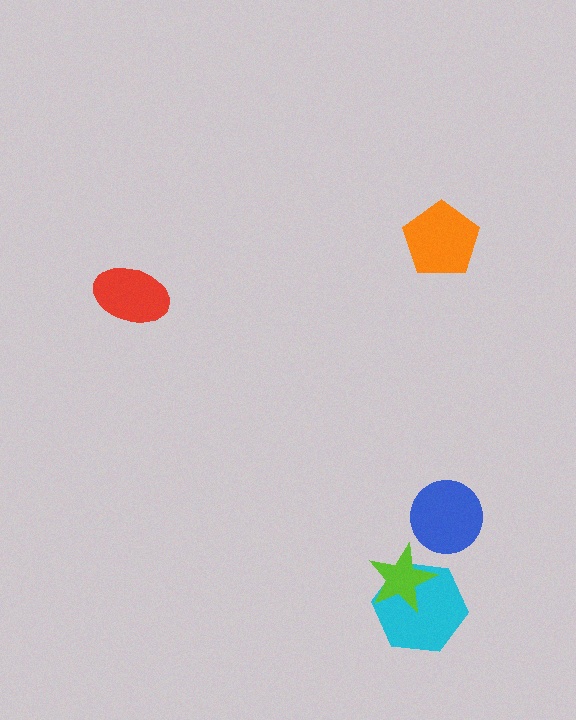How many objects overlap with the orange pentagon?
0 objects overlap with the orange pentagon.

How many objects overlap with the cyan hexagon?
1 object overlaps with the cyan hexagon.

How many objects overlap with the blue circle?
0 objects overlap with the blue circle.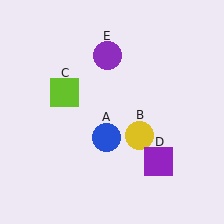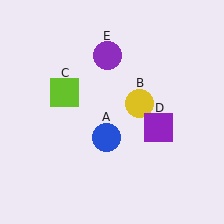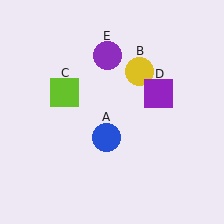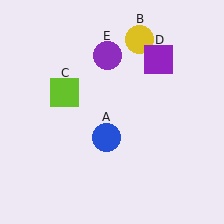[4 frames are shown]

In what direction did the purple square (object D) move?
The purple square (object D) moved up.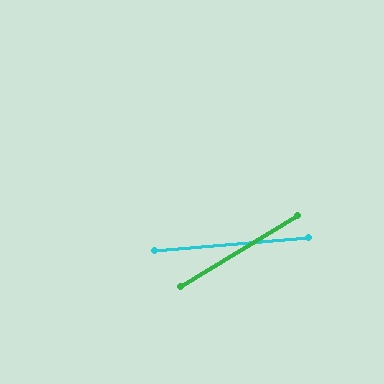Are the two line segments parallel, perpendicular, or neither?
Neither parallel nor perpendicular — they differ by about 27°.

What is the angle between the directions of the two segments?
Approximately 27 degrees.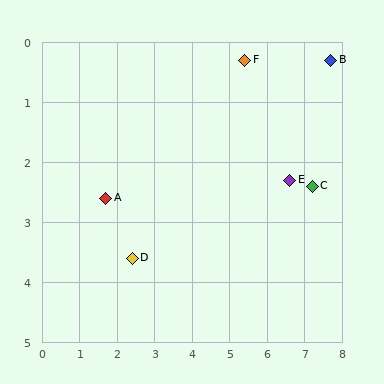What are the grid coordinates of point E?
Point E is at approximately (6.6, 2.3).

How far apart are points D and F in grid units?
Points D and F are about 4.5 grid units apart.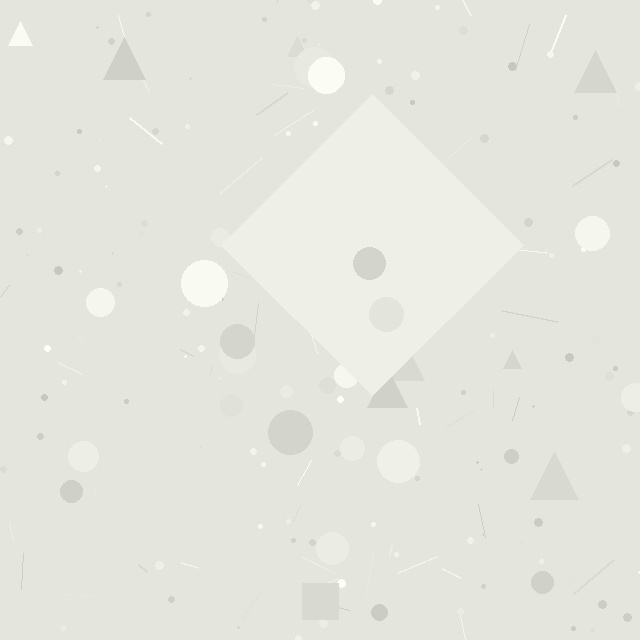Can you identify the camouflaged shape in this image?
The camouflaged shape is a diamond.